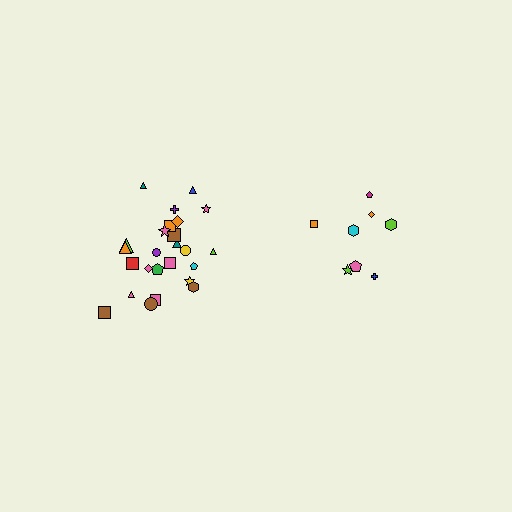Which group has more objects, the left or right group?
The left group.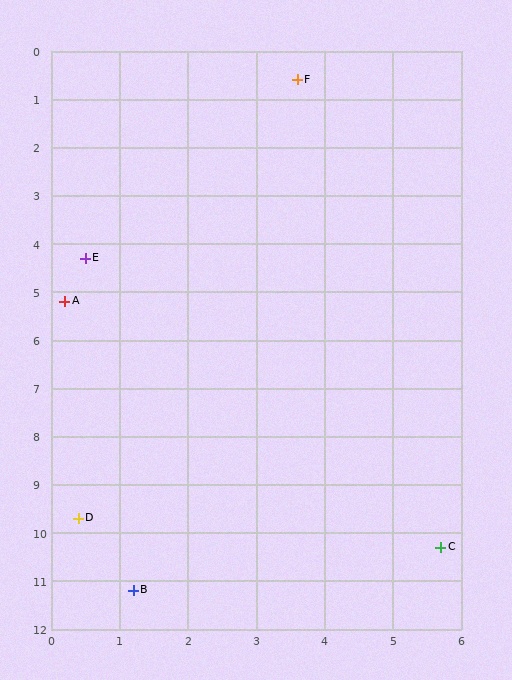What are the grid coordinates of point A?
Point A is at approximately (0.2, 5.2).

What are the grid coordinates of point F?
Point F is at approximately (3.6, 0.6).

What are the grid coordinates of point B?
Point B is at approximately (1.2, 11.2).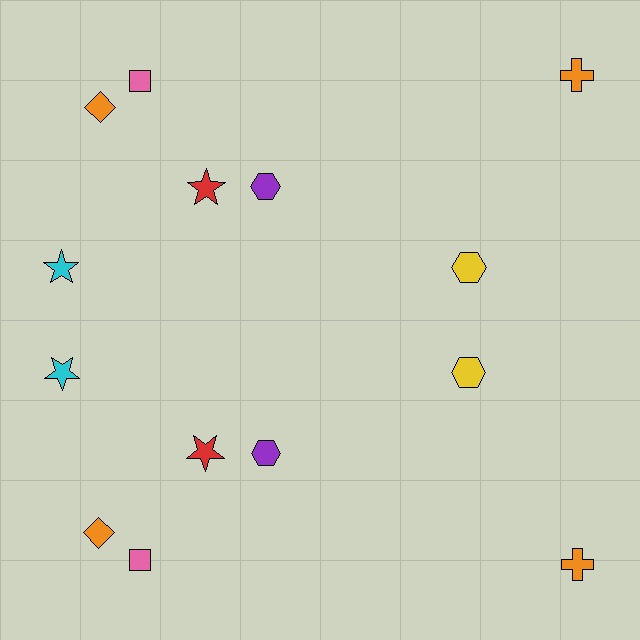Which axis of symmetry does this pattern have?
The pattern has a horizontal axis of symmetry running through the center of the image.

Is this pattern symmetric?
Yes, this pattern has bilateral (reflection) symmetry.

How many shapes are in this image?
There are 14 shapes in this image.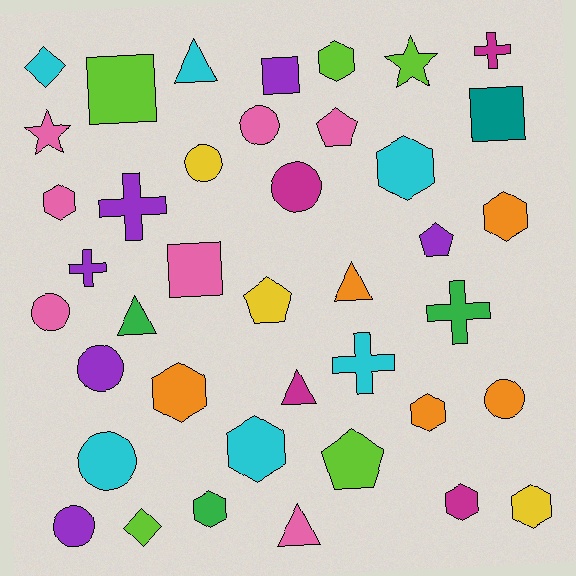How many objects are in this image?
There are 40 objects.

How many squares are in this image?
There are 4 squares.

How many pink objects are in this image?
There are 7 pink objects.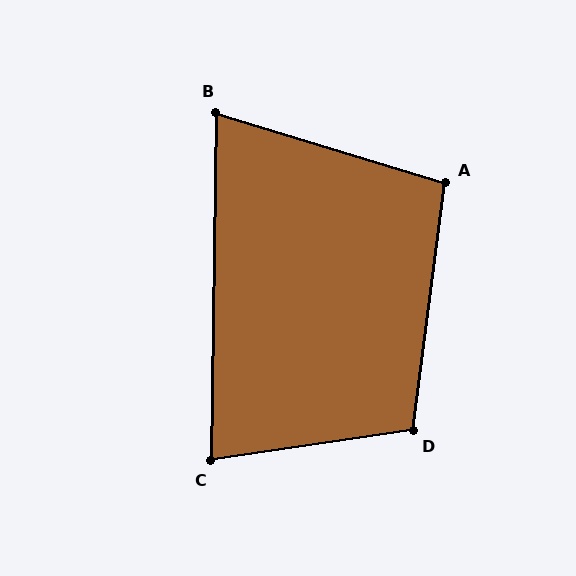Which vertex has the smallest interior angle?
B, at approximately 74 degrees.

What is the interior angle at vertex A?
Approximately 100 degrees (obtuse).